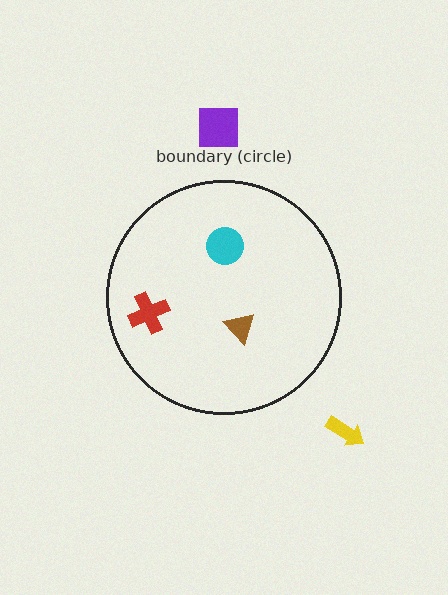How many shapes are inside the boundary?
3 inside, 2 outside.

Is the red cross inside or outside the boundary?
Inside.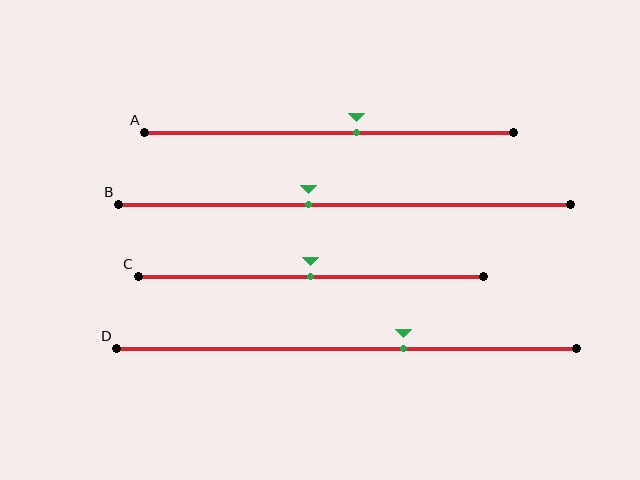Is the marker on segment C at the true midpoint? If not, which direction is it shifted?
Yes, the marker on segment C is at the true midpoint.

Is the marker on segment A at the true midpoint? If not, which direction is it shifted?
No, the marker on segment A is shifted to the right by about 7% of the segment length.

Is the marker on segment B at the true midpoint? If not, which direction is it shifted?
No, the marker on segment B is shifted to the left by about 8% of the segment length.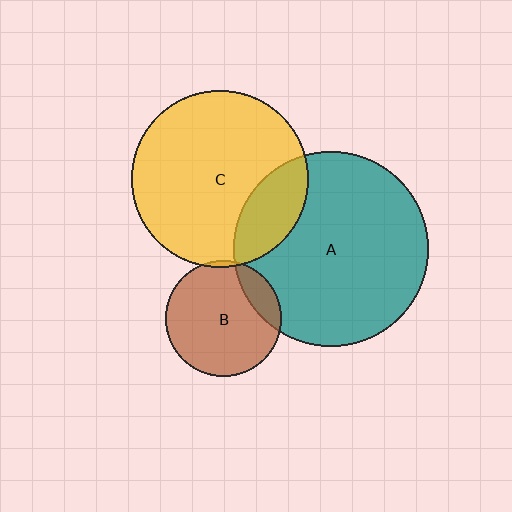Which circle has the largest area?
Circle A (teal).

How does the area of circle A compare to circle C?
Approximately 1.2 times.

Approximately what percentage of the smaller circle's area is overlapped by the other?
Approximately 15%.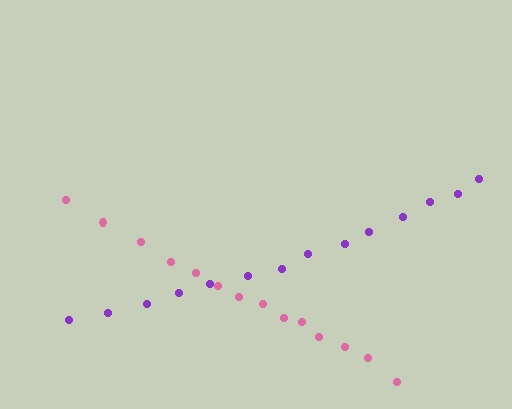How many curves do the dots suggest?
There are 2 distinct paths.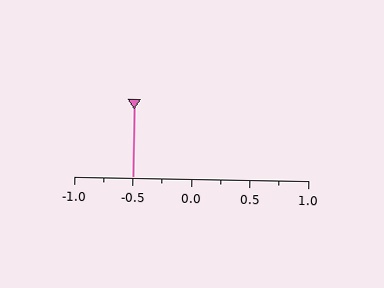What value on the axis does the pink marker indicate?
The marker indicates approximately -0.5.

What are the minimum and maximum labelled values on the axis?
The axis runs from -1.0 to 1.0.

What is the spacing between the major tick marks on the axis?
The major ticks are spaced 0.5 apart.